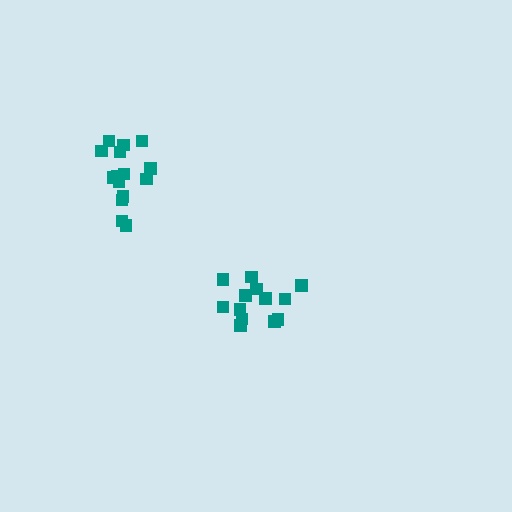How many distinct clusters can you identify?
There are 2 distinct clusters.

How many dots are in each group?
Group 1: 15 dots, Group 2: 14 dots (29 total).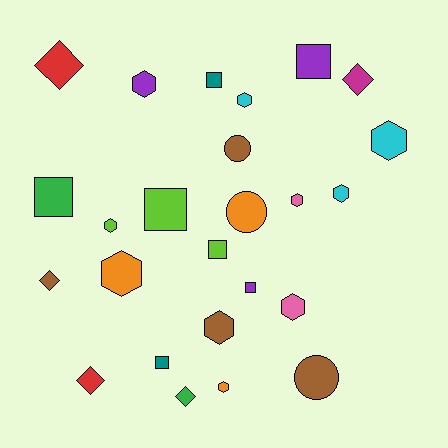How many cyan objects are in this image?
There are 3 cyan objects.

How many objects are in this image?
There are 25 objects.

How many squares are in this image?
There are 7 squares.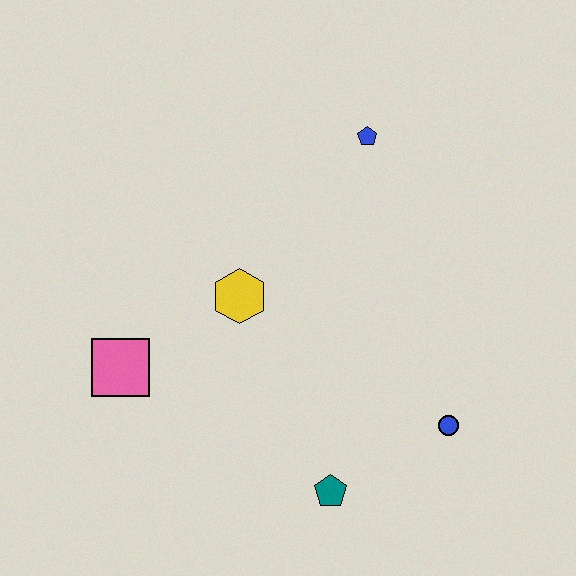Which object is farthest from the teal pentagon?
The blue pentagon is farthest from the teal pentagon.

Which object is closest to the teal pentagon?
The blue circle is closest to the teal pentagon.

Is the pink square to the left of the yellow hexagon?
Yes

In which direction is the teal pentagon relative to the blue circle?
The teal pentagon is to the left of the blue circle.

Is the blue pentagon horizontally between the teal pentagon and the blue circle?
Yes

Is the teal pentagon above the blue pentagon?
No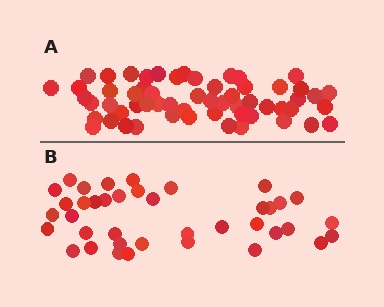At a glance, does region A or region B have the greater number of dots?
Region A (the top region) has more dots.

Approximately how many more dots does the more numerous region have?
Region A has approximately 20 more dots than region B.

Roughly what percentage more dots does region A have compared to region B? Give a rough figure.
About 50% more.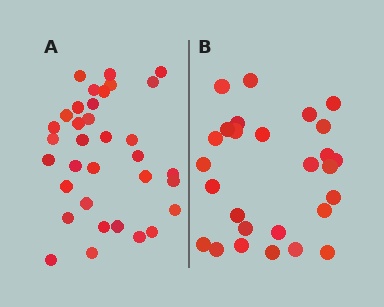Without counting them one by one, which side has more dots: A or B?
Region A (the left region) has more dots.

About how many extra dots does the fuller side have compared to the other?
Region A has roughly 8 or so more dots than region B.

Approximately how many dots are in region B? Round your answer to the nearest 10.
About 30 dots. (The exact count is 27, which rounds to 30.)